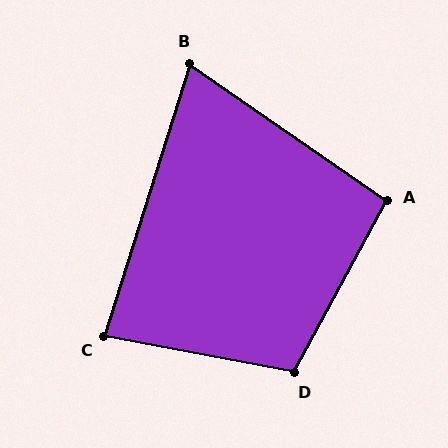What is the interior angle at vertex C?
Approximately 83 degrees (acute).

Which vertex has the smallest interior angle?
B, at approximately 73 degrees.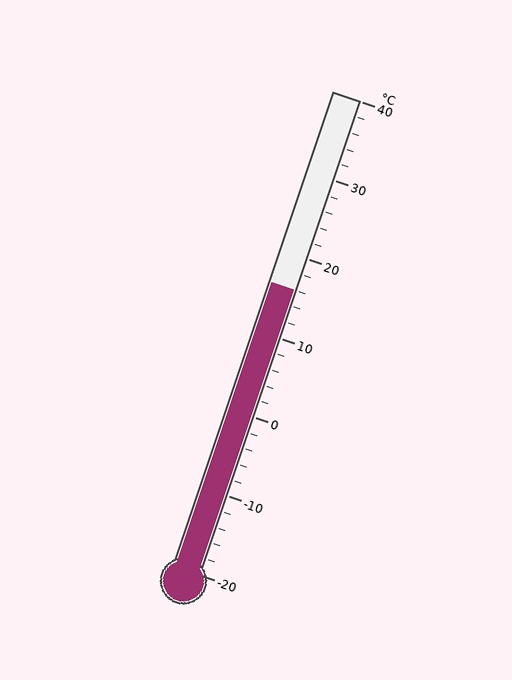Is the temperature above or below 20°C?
The temperature is below 20°C.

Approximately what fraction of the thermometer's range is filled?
The thermometer is filled to approximately 60% of its range.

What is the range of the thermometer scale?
The thermometer scale ranges from -20°C to 40°C.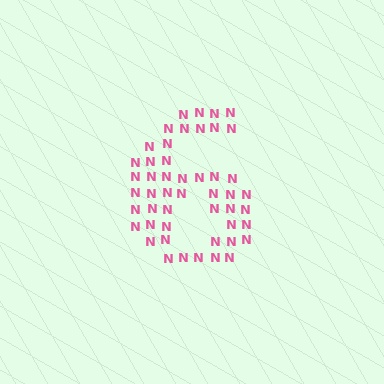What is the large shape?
The large shape is the digit 6.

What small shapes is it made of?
It is made of small letter N's.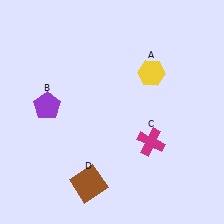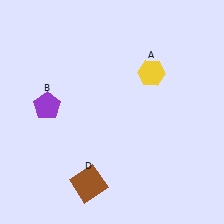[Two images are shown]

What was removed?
The magenta cross (C) was removed in Image 2.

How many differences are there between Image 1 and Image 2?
There is 1 difference between the two images.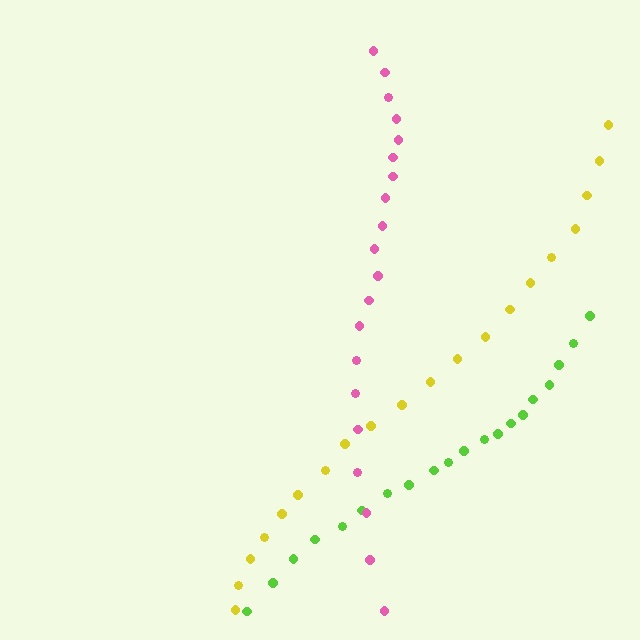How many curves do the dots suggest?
There are 3 distinct paths.